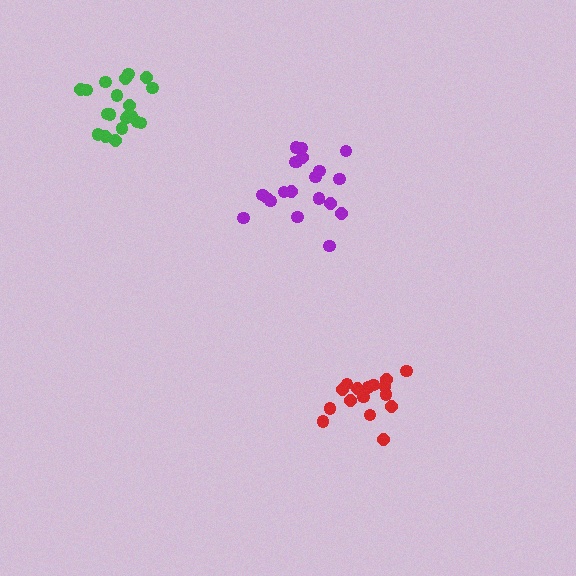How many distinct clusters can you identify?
There are 3 distinct clusters.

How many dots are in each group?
Group 1: 20 dots, Group 2: 16 dots, Group 3: 20 dots (56 total).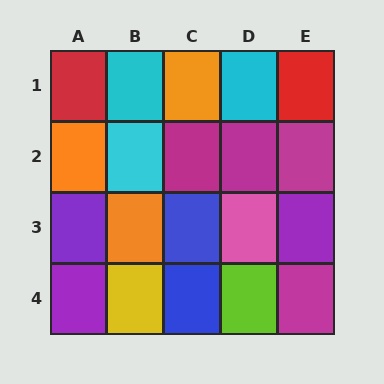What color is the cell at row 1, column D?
Cyan.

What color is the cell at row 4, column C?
Blue.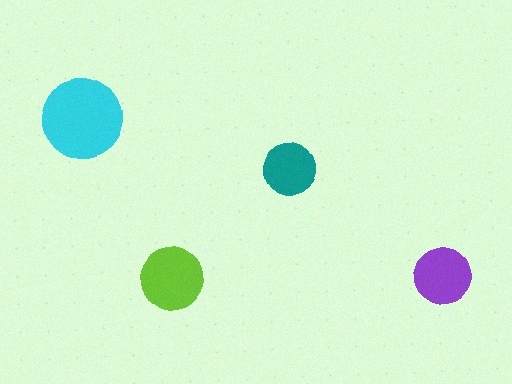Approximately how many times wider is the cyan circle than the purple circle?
About 1.5 times wider.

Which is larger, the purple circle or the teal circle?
The purple one.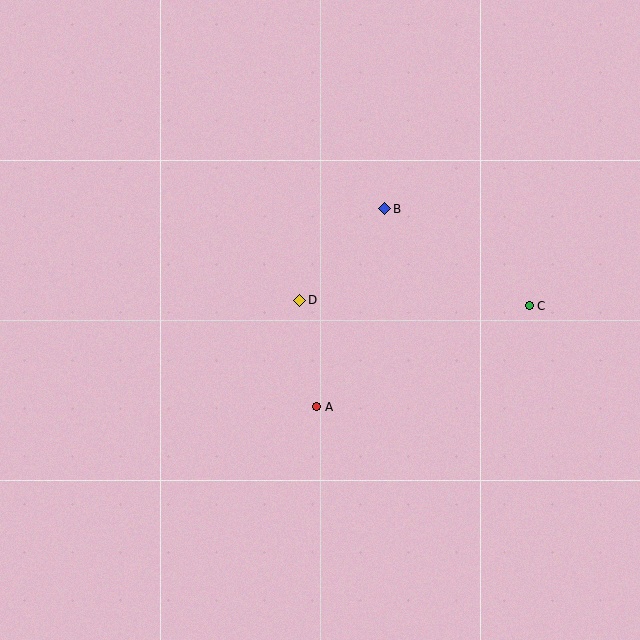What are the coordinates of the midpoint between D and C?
The midpoint between D and C is at (414, 303).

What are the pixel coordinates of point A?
Point A is at (317, 407).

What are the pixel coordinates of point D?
Point D is at (300, 300).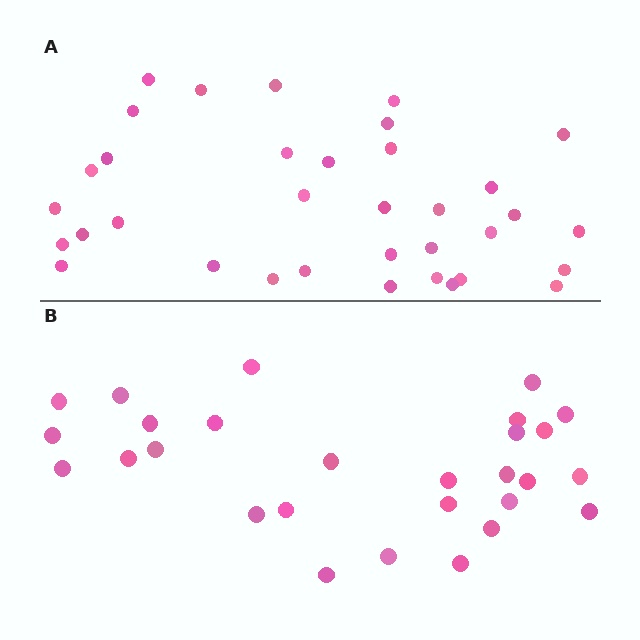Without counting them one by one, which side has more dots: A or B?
Region A (the top region) has more dots.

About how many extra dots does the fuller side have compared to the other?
Region A has roughly 8 or so more dots than region B.